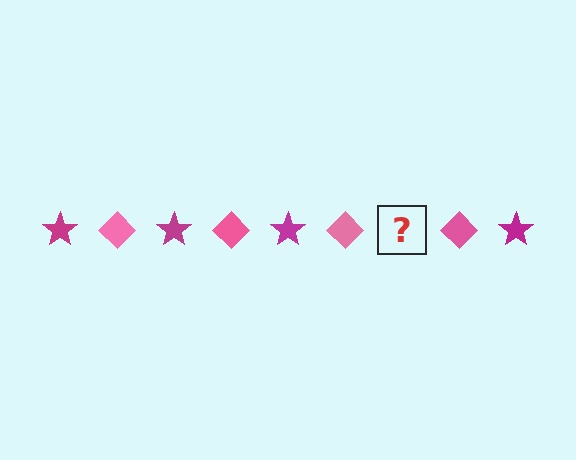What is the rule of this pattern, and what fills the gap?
The rule is that the pattern alternates between magenta star and pink diamond. The gap should be filled with a magenta star.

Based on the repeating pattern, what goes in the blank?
The blank should be a magenta star.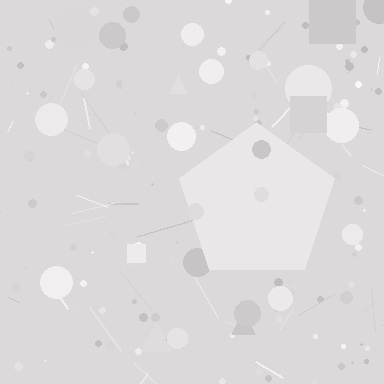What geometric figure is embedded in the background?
A pentagon is embedded in the background.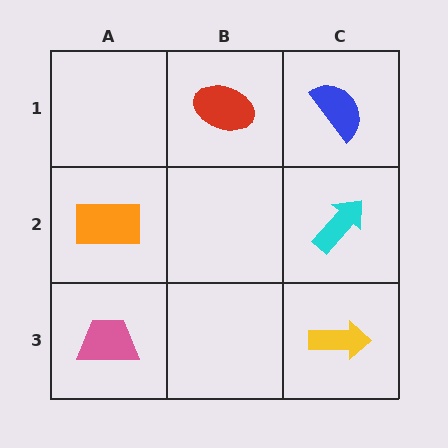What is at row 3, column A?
A pink trapezoid.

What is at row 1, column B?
A red ellipse.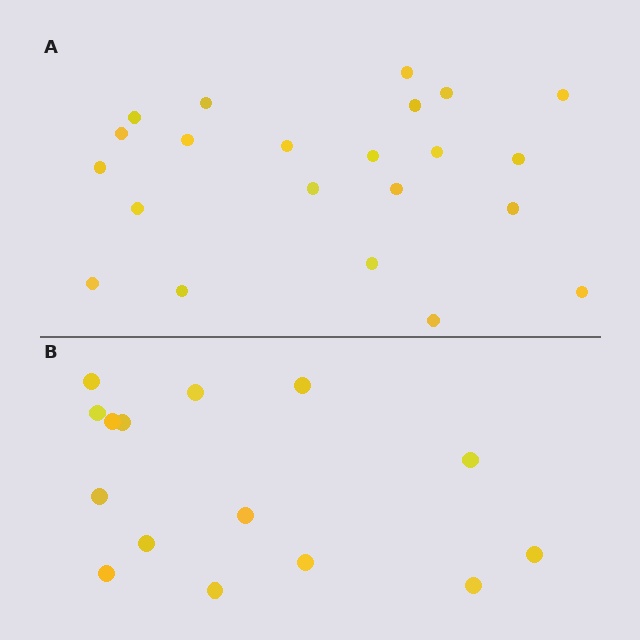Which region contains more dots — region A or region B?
Region A (the top region) has more dots.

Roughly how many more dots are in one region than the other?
Region A has roughly 8 or so more dots than region B.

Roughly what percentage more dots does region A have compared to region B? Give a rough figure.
About 45% more.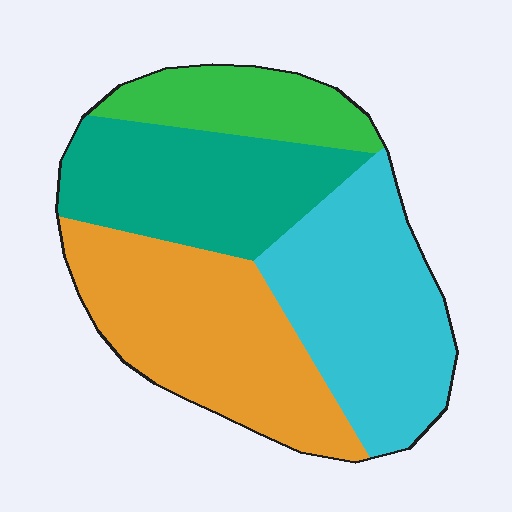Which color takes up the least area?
Green, at roughly 15%.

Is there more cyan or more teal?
Cyan.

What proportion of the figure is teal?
Teal takes up less than a quarter of the figure.